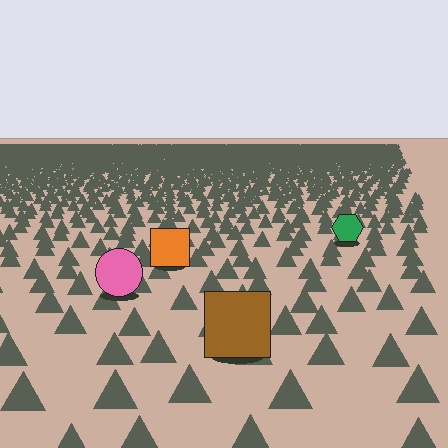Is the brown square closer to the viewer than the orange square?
Yes. The brown square is closer — you can tell from the texture gradient: the ground texture is coarser near it.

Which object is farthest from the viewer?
The green hexagon is farthest from the viewer. It appears smaller and the ground texture around it is denser.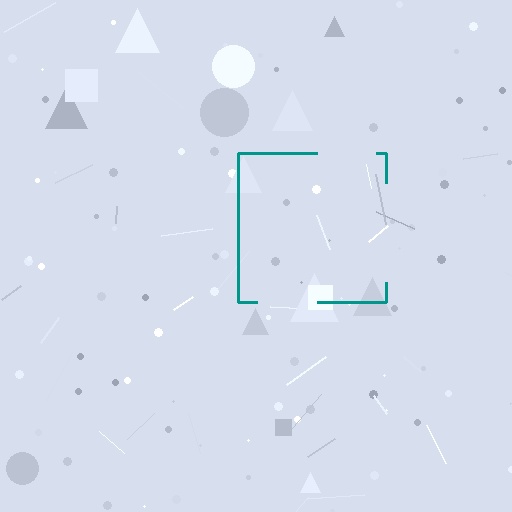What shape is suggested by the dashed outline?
The dashed outline suggests a square.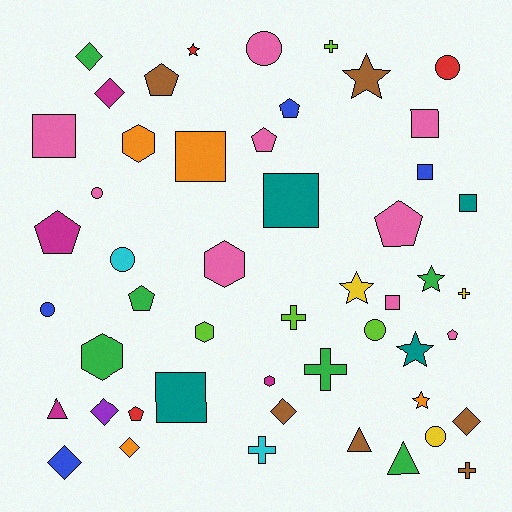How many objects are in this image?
There are 50 objects.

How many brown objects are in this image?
There are 6 brown objects.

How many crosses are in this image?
There are 6 crosses.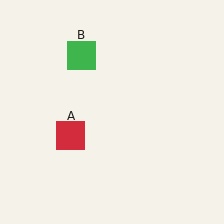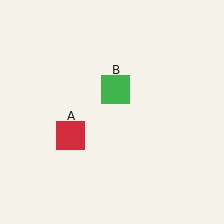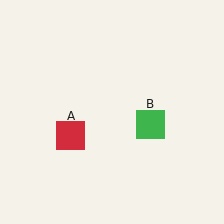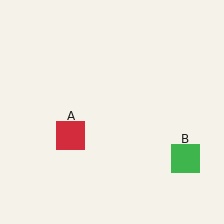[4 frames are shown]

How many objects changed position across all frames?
1 object changed position: green square (object B).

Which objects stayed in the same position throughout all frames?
Red square (object A) remained stationary.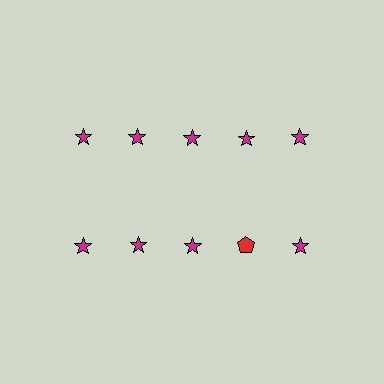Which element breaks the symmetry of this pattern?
The red pentagon in the second row, second from right column breaks the symmetry. All other shapes are magenta stars.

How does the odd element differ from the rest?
It differs in both color (red instead of magenta) and shape (pentagon instead of star).